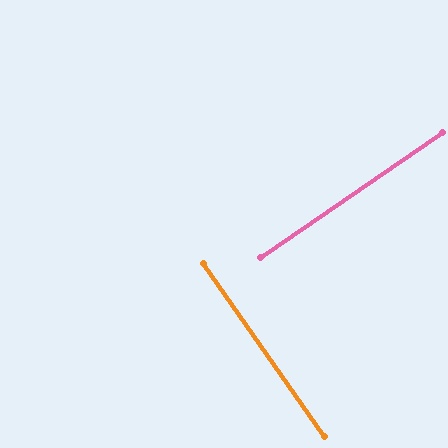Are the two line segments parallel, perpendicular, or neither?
Perpendicular — they meet at approximately 89°.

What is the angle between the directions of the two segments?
Approximately 89 degrees.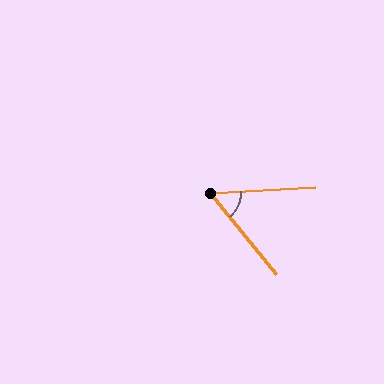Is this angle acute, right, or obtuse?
It is acute.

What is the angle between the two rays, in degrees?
Approximately 54 degrees.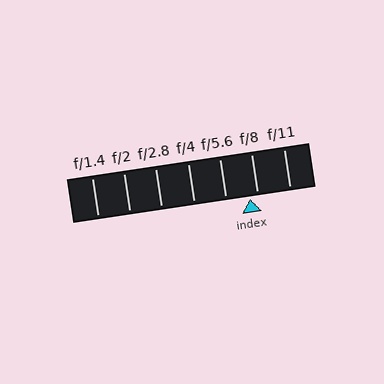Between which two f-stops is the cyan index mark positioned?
The index mark is between f/5.6 and f/8.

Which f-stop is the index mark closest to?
The index mark is closest to f/8.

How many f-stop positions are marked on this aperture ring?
There are 7 f-stop positions marked.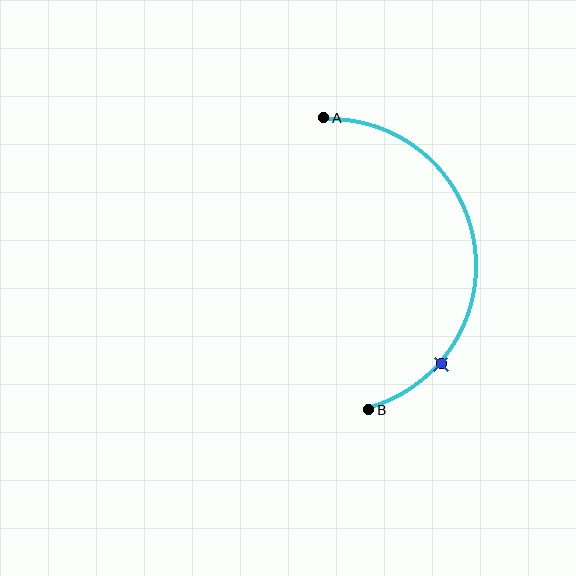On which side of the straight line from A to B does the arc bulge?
The arc bulges to the right of the straight line connecting A and B.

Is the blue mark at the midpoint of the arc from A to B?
No. The blue mark lies on the arc but is closer to endpoint B. The arc midpoint would be at the point on the curve equidistant along the arc from both A and B.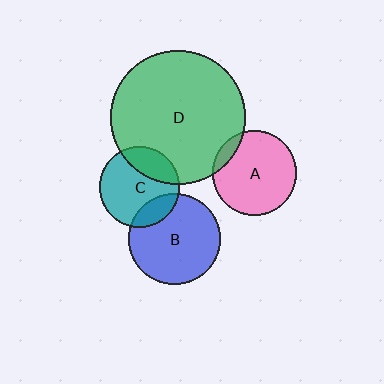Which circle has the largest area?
Circle D (green).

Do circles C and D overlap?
Yes.